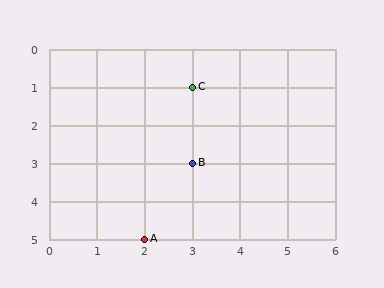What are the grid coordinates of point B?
Point B is at grid coordinates (3, 3).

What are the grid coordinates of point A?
Point A is at grid coordinates (2, 5).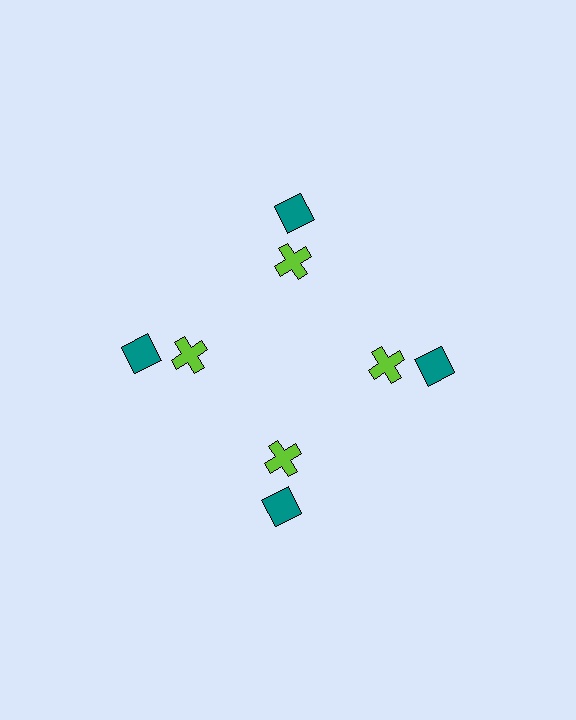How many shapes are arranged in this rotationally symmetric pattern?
There are 8 shapes, arranged in 4 groups of 2.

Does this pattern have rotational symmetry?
Yes, this pattern has 4-fold rotational symmetry. It looks the same after rotating 90 degrees around the center.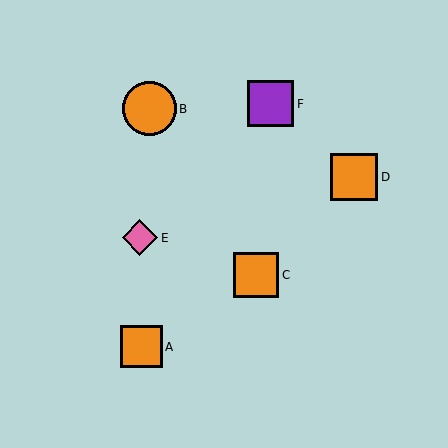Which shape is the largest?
The orange circle (labeled B) is the largest.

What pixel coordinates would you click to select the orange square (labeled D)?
Click at (354, 177) to select the orange square D.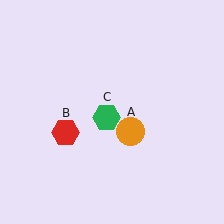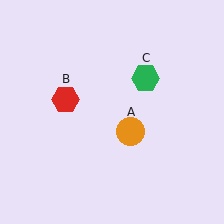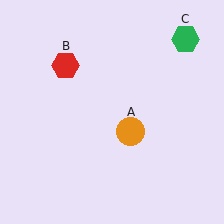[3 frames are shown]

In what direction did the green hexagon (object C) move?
The green hexagon (object C) moved up and to the right.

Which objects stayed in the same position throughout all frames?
Orange circle (object A) remained stationary.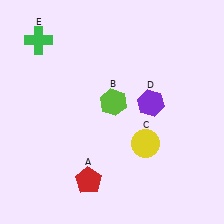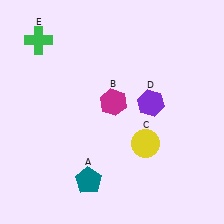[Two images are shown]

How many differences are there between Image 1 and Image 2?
There are 2 differences between the two images.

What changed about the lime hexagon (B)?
In Image 1, B is lime. In Image 2, it changed to magenta.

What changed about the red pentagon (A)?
In Image 1, A is red. In Image 2, it changed to teal.